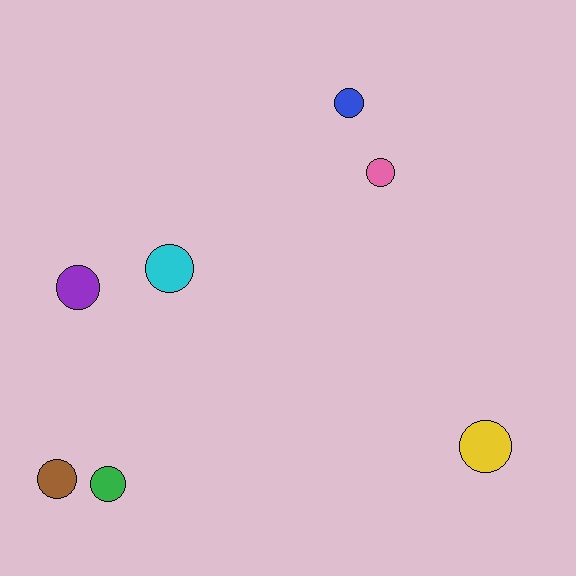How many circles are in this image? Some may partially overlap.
There are 7 circles.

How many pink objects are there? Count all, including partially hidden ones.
There is 1 pink object.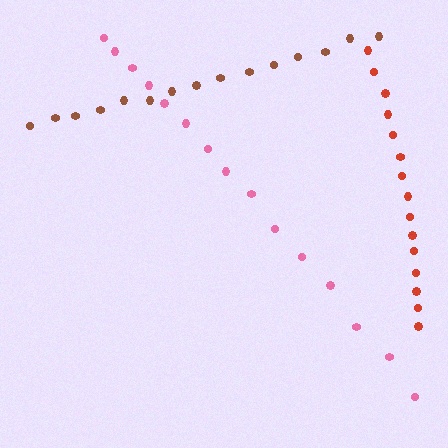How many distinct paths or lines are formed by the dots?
There are 3 distinct paths.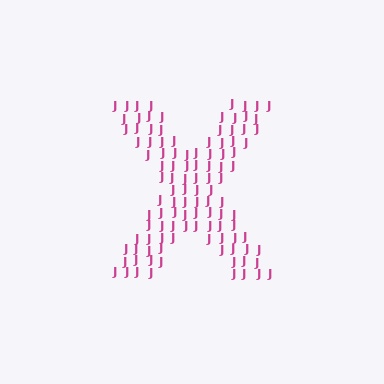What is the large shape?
The large shape is the letter X.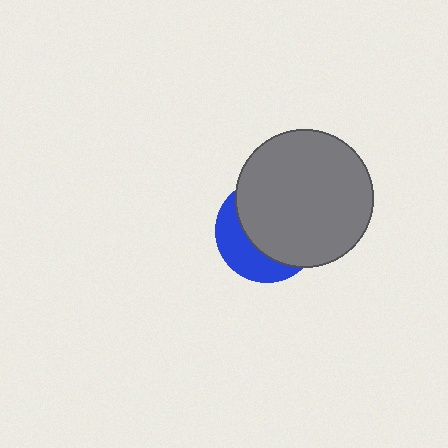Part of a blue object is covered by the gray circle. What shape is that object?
It is a circle.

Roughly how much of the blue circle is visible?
A small part of it is visible (roughly 35%).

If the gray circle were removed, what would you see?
You would see the complete blue circle.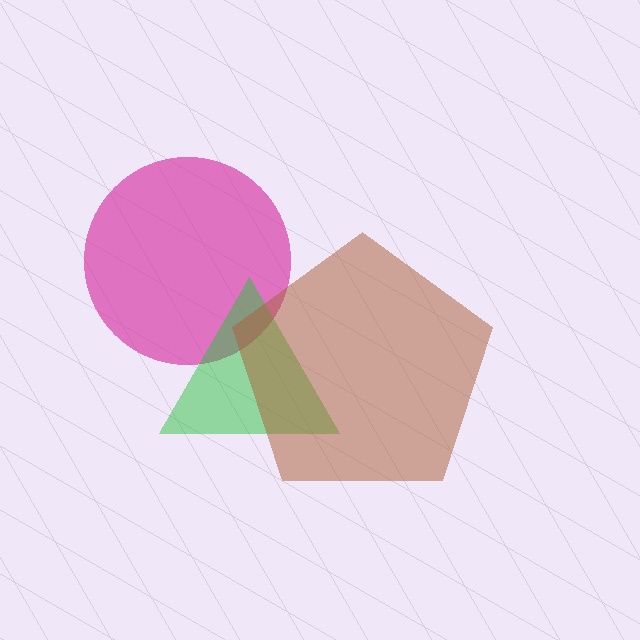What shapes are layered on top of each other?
The layered shapes are: a magenta circle, a green triangle, a brown pentagon.